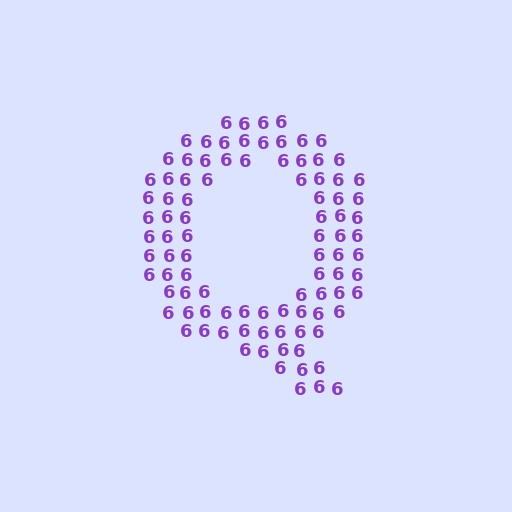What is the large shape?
The large shape is the letter Q.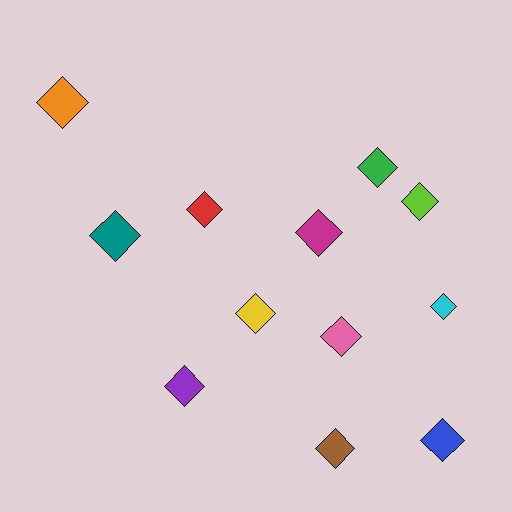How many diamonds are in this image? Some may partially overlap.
There are 12 diamonds.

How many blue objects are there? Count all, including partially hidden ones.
There is 1 blue object.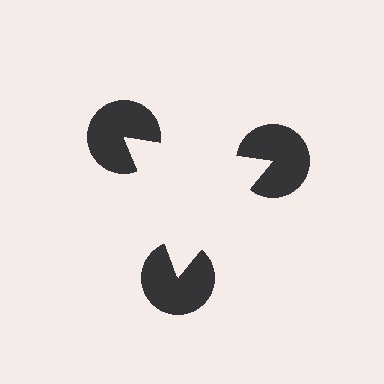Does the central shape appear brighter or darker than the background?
It typically appears slightly brighter than the background, even though no actual brightness change is drawn.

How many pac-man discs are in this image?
There are 3 — one at each vertex of the illusory triangle.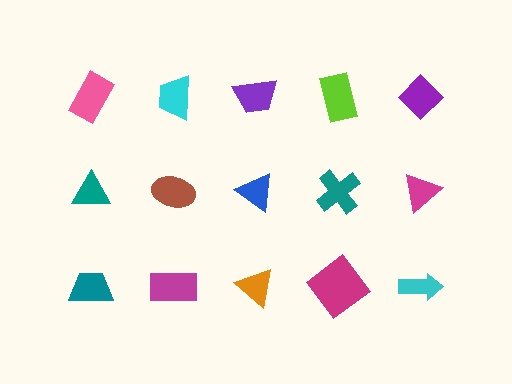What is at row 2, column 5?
A magenta triangle.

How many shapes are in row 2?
5 shapes.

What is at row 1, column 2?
A cyan trapezoid.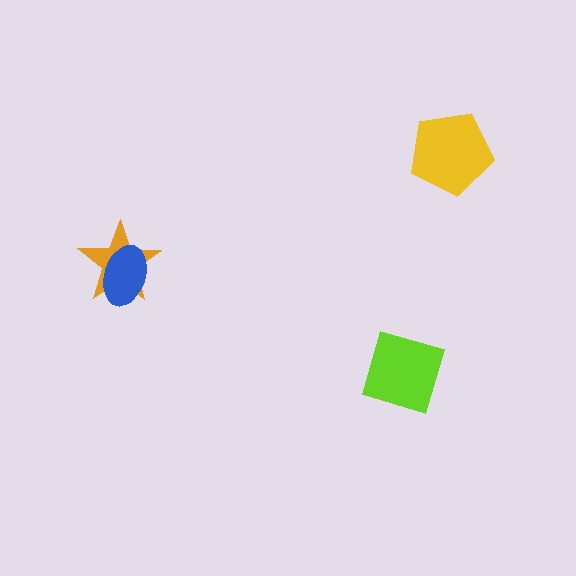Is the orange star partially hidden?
Yes, it is partially covered by another shape.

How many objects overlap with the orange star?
1 object overlaps with the orange star.